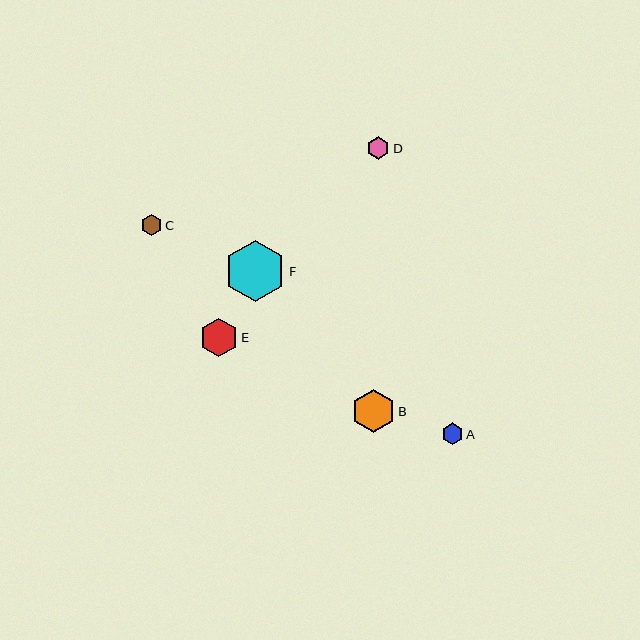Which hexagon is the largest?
Hexagon F is the largest with a size of approximately 61 pixels.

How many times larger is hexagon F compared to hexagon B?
Hexagon F is approximately 1.4 times the size of hexagon B.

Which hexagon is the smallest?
Hexagon C is the smallest with a size of approximately 21 pixels.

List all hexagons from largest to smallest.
From largest to smallest: F, B, E, D, A, C.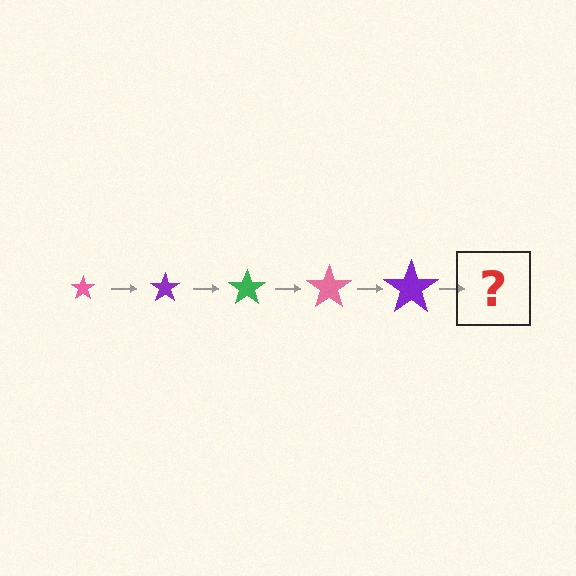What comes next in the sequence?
The next element should be a green star, larger than the previous one.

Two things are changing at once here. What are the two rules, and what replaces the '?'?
The two rules are that the star grows larger each step and the color cycles through pink, purple, and green. The '?' should be a green star, larger than the previous one.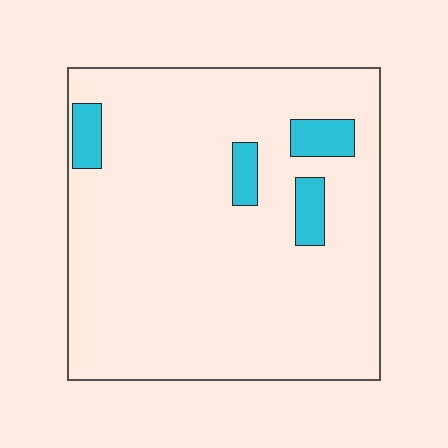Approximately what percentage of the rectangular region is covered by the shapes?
Approximately 10%.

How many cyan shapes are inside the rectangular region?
4.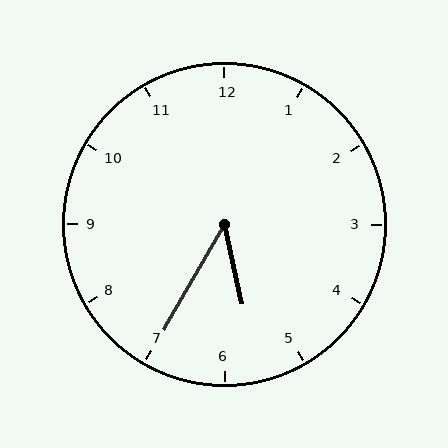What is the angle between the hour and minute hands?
Approximately 42 degrees.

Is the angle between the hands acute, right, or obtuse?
It is acute.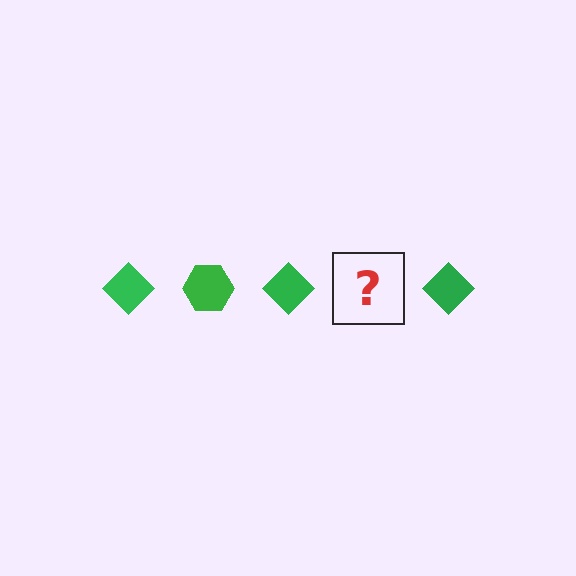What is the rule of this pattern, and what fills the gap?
The rule is that the pattern cycles through diamond, hexagon shapes in green. The gap should be filled with a green hexagon.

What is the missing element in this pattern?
The missing element is a green hexagon.